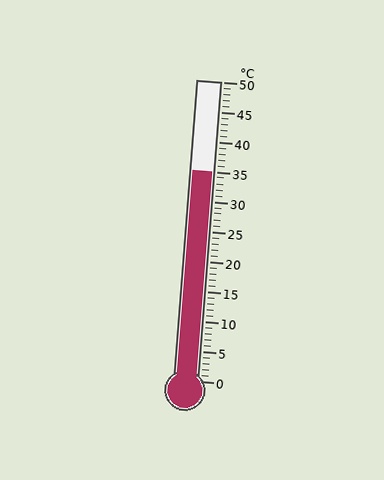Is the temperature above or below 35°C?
The temperature is at 35°C.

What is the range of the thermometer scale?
The thermometer scale ranges from 0°C to 50°C.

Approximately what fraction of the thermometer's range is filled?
The thermometer is filled to approximately 70% of its range.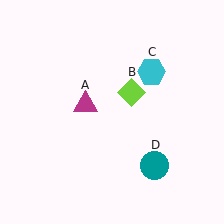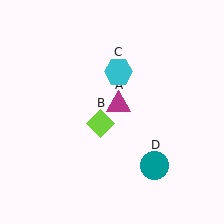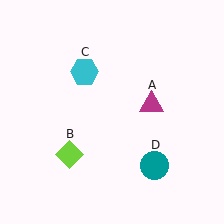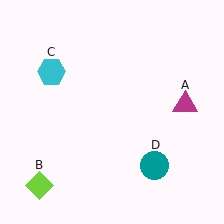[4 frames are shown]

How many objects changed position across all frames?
3 objects changed position: magenta triangle (object A), lime diamond (object B), cyan hexagon (object C).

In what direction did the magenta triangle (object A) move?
The magenta triangle (object A) moved right.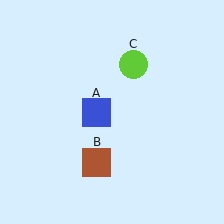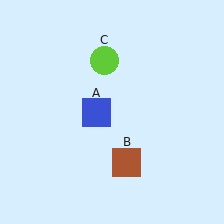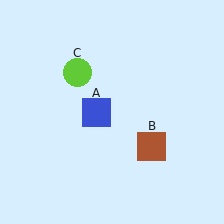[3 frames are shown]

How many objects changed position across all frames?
2 objects changed position: brown square (object B), lime circle (object C).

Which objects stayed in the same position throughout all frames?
Blue square (object A) remained stationary.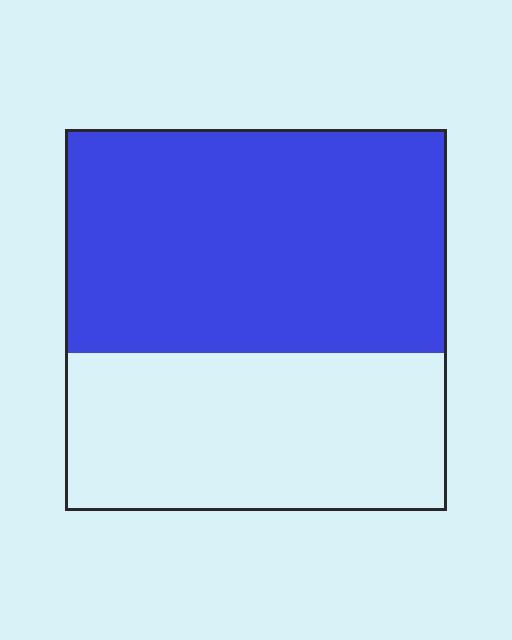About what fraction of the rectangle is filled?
About three fifths (3/5).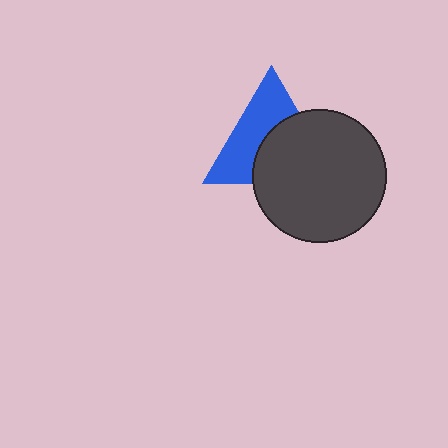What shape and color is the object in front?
The object in front is a dark gray circle.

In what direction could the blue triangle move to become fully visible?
The blue triangle could move toward the upper-left. That would shift it out from behind the dark gray circle entirely.